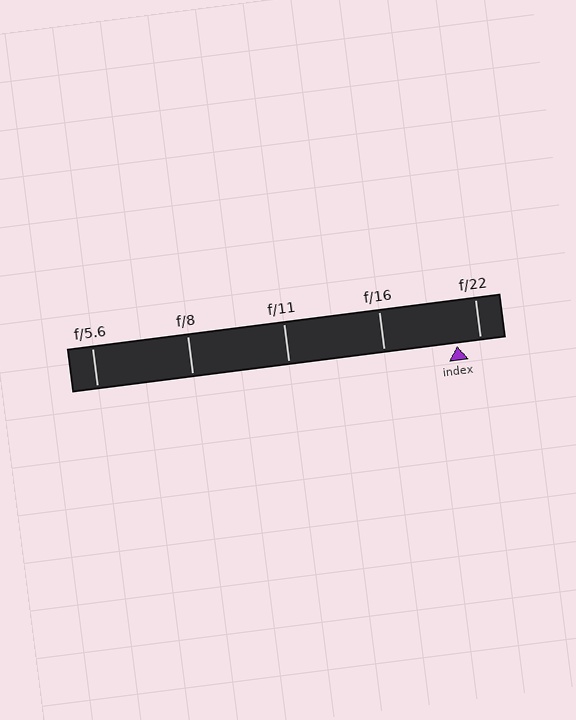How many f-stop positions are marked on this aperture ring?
There are 5 f-stop positions marked.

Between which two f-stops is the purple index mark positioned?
The index mark is between f/16 and f/22.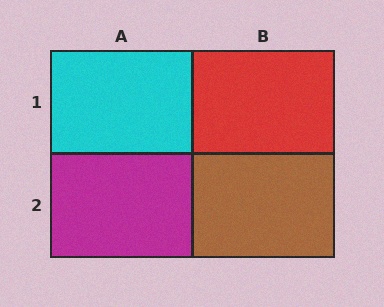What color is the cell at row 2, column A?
Magenta.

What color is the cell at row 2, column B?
Brown.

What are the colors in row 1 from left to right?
Cyan, red.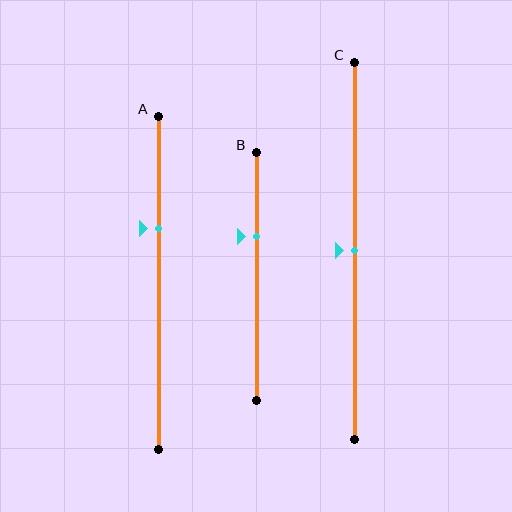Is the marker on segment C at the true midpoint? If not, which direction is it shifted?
Yes, the marker on segment C is at the true midpoint.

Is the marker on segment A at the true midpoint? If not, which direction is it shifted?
No, the marker on segment A is shifted upward by about 16% of the segment length.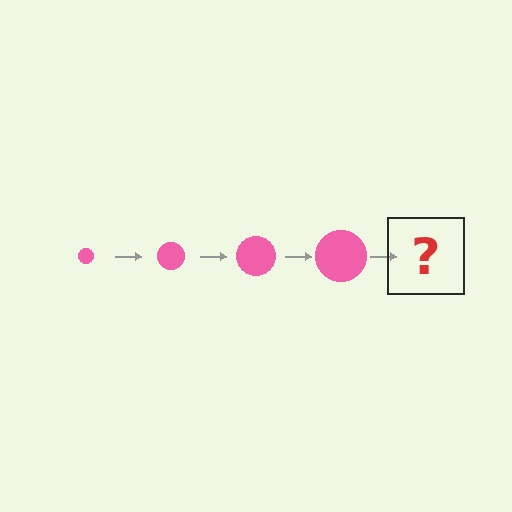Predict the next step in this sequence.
The next step is a pink circle, larger than the previous one.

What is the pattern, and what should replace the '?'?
The pattern is that the circle gets progressively larger each step. The '?' should be a pink circle, larger than the previous one.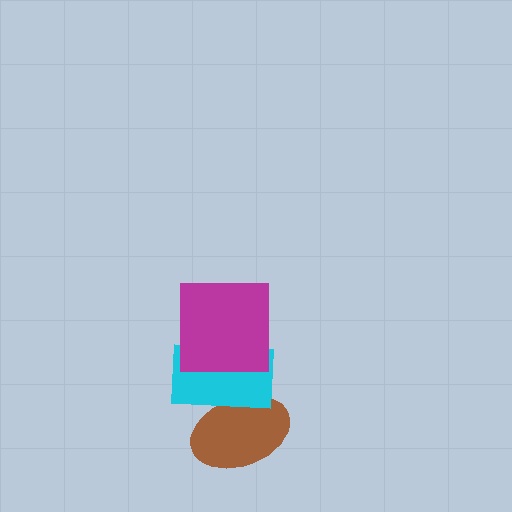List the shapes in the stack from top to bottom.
From top to bottom: the magenta square, the cyan rectangle, the brown ellipse.